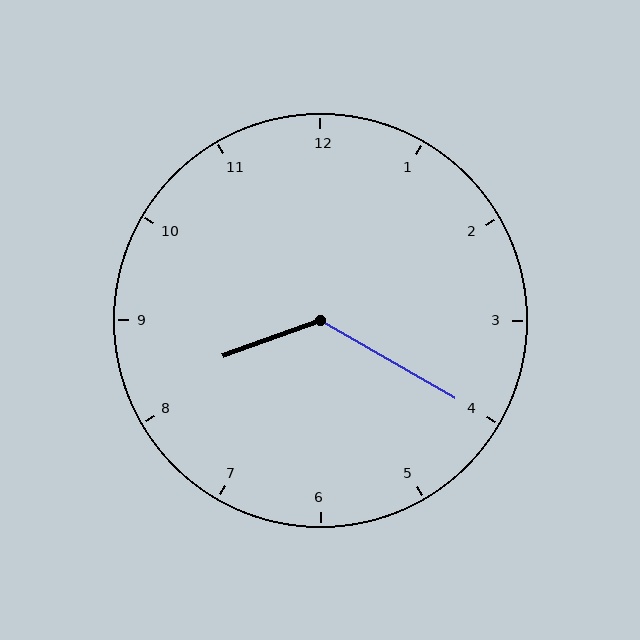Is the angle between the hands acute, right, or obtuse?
It is obtuse.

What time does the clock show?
8:20.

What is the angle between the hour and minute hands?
Approximately 130 degrees.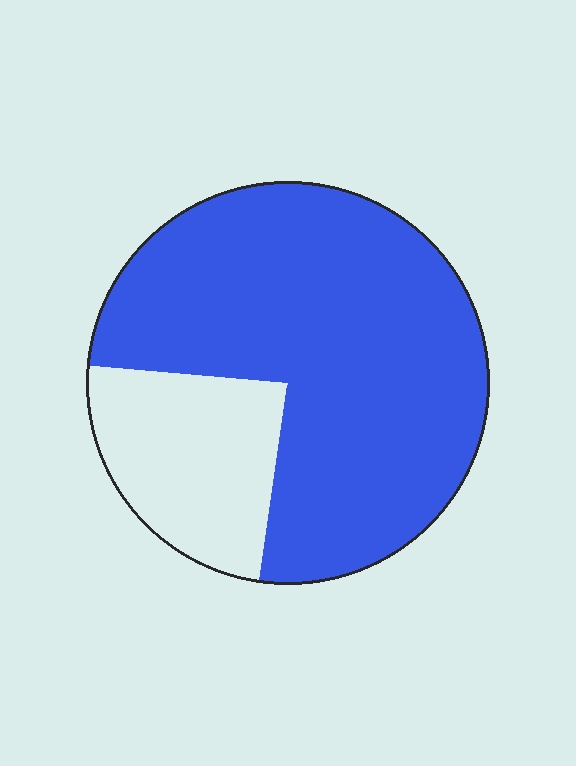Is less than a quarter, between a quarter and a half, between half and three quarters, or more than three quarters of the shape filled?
More than three quarters.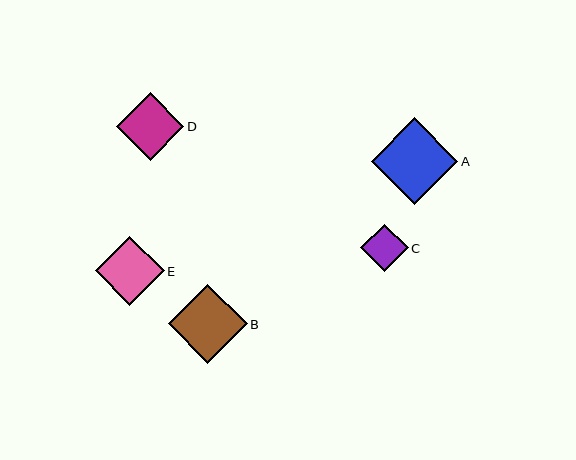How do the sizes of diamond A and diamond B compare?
Diamond A and diamond B are approximately the same size.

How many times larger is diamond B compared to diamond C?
Diamond B is approximately 1.7 times the size of diamond C.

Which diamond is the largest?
Diamond A is the largest with a size of approximately 87 pixels.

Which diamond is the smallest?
Diamond C is the smallest with a size of approximately 47 pixels.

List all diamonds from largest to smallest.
From largest to smallest: A, B, E, D, C.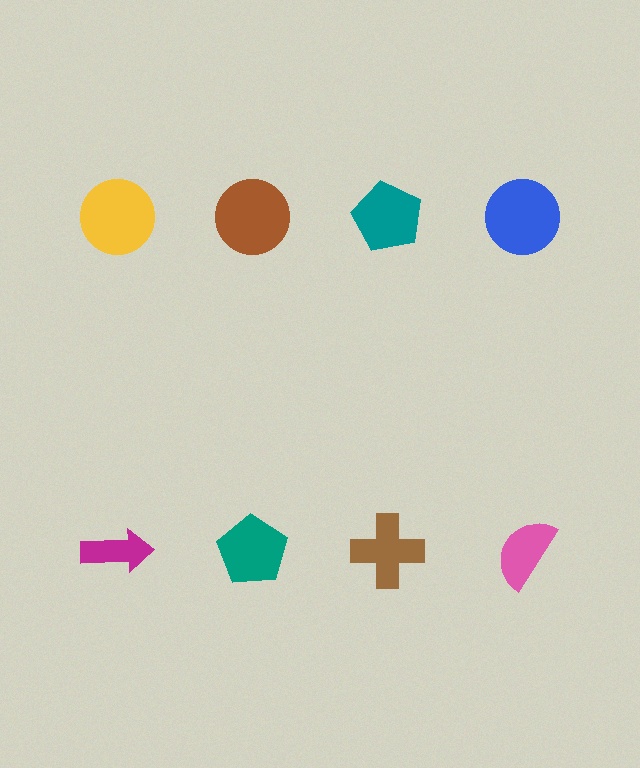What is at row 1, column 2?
A brown circle.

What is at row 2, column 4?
A pink semicircle.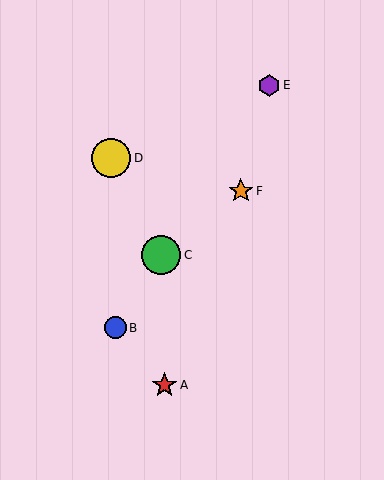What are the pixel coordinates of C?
Object C is at (161, 255).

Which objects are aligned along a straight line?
Objects B, C, E are aligned along a straight line.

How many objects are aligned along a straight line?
3 objects (B, C, E) are aligned along a straight line.